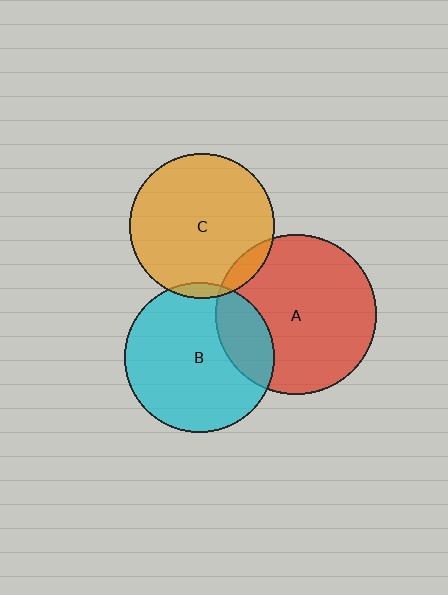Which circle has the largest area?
Circle A (red).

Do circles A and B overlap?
Yes.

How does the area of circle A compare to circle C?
Approximately 1.2 times.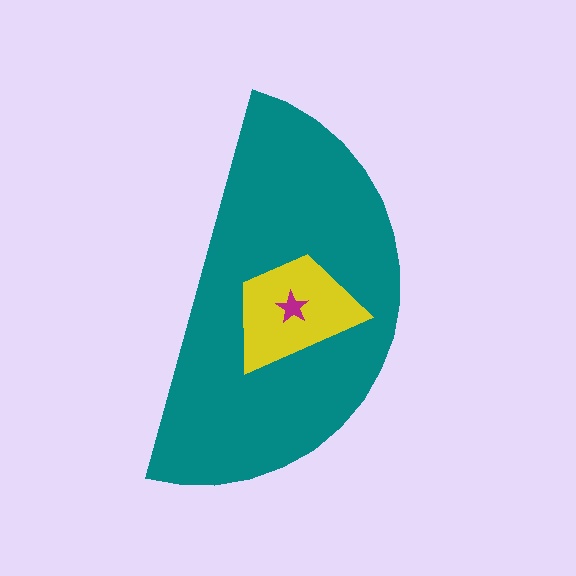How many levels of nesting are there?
3.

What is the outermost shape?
The teal semicircle.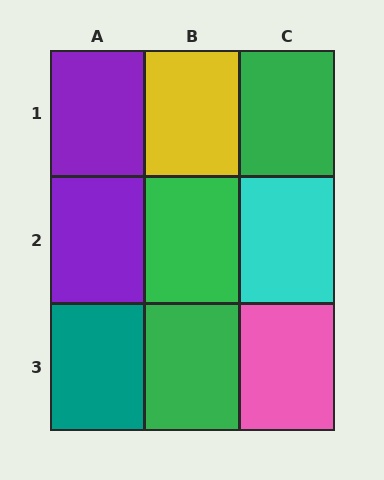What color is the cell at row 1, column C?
Green.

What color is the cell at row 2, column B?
Green.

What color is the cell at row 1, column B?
Yellow.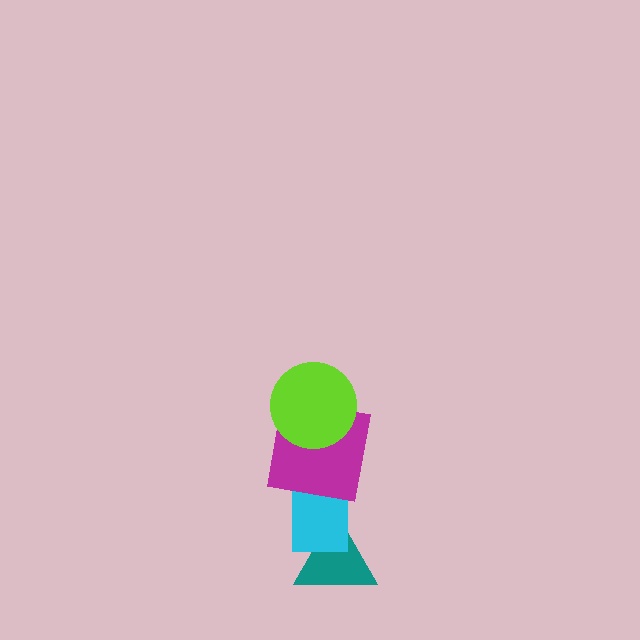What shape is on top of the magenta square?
The lime circle is on top of the magenta square.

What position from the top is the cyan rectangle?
The cyan rectangle is 3rd from the top.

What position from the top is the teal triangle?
The teal triangle is 4th from the top.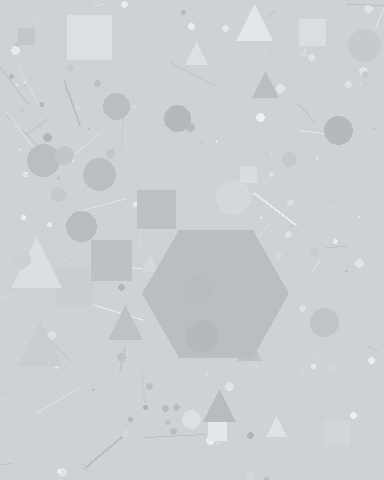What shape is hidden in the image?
A hexagon is hidden in the image.